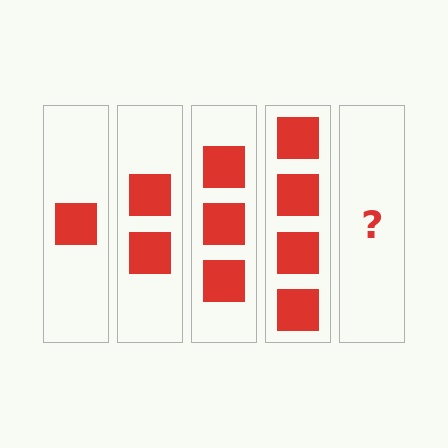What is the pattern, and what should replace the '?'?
The pattern is that each step adds one more square. The '?' should be 5 squares.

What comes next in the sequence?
The next element should be 5 squares.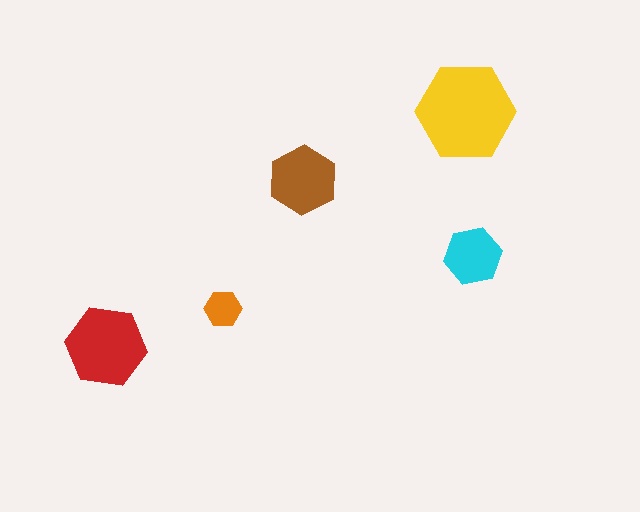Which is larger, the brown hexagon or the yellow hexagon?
The yellow one.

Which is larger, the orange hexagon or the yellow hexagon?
The yellow one.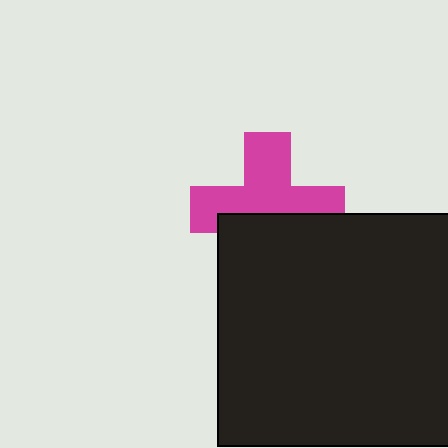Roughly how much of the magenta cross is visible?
About half of it is visible (roughly 59%).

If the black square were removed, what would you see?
You would see the complete magenta cross.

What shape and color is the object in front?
The object in front is a black square.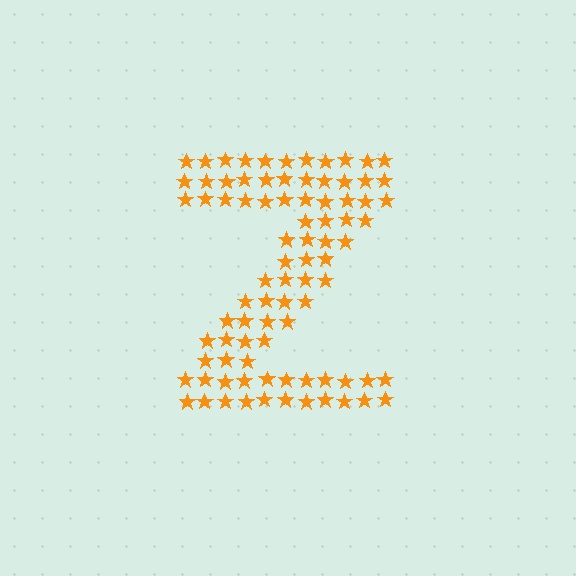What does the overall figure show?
The overall figure shows the letter Z.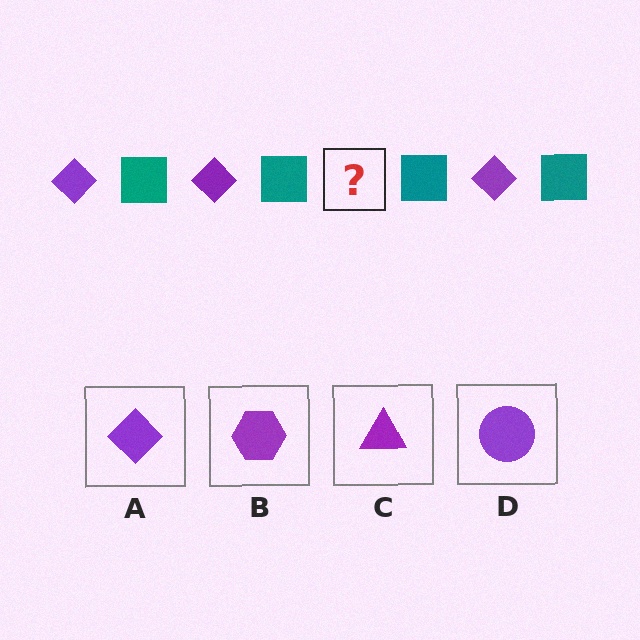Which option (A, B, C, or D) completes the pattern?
A.